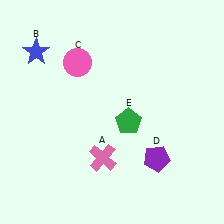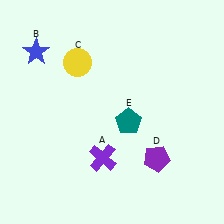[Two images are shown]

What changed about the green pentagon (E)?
In Image 1, E is green. In Image 2, it changed to teal.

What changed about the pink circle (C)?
In Image 1, C is pink. In Image 2, it changed to yellow.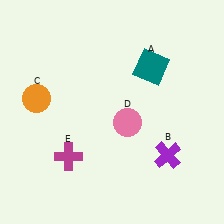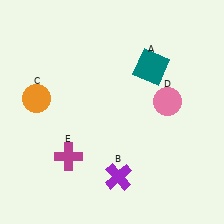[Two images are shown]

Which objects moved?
The objects that moved are: the purple cross (B), the pink circle (D).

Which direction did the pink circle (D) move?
The pink circle (D) moved right.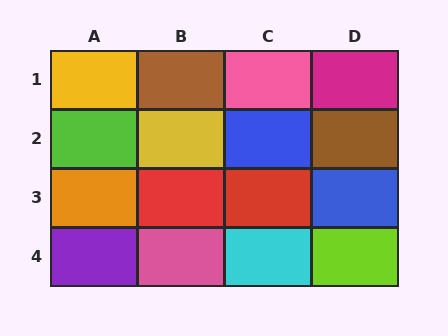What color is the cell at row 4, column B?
Pink.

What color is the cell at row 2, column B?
Yellow.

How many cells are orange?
1 cell is orange.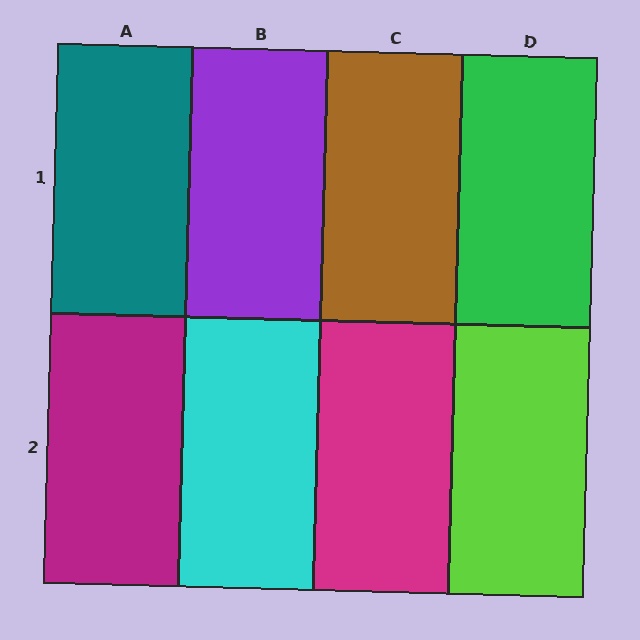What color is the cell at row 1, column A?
Teal.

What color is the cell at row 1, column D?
Green.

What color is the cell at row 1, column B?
Purple.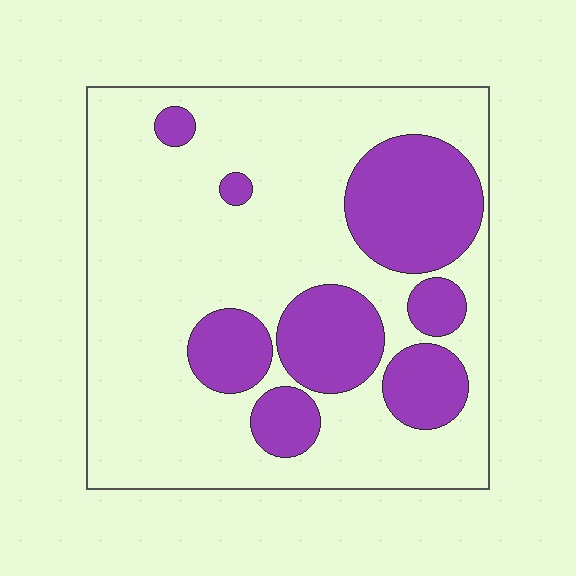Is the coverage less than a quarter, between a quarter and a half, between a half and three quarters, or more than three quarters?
Between a quarter and a half.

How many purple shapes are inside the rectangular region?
8.